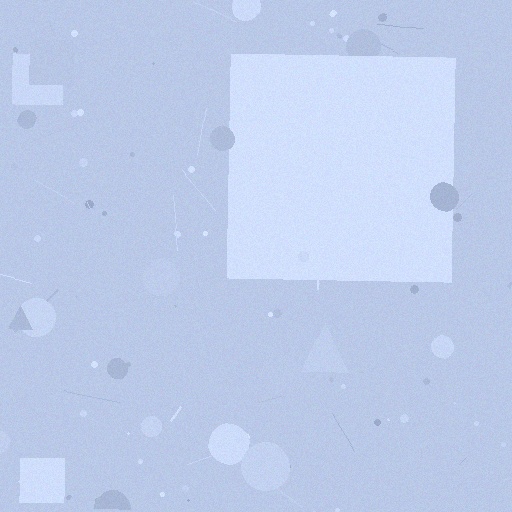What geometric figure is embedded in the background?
A square is embedded in the background.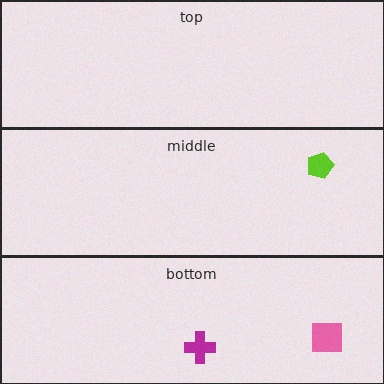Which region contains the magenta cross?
The bottom region.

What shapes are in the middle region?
The lime pentagon.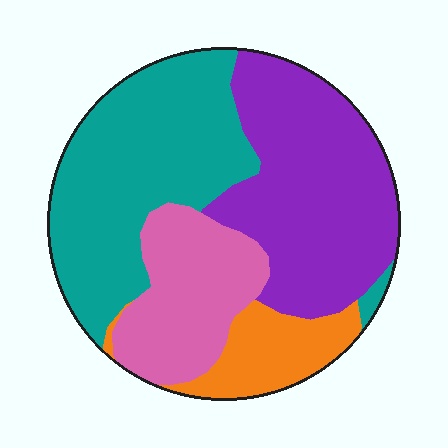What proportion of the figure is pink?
Pink covers 19% of the figure.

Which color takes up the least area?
Orange, at roughly 10%.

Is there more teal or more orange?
Teal.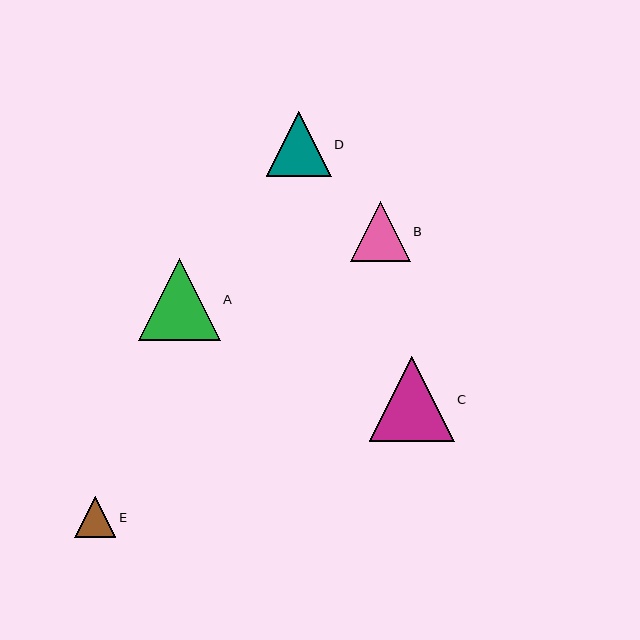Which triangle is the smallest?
Triangle E is the smallest with a size of approximately 41 pixels.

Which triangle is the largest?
Triangle C is the largest with a size of approximately 85 pixels.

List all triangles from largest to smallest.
From largest to smallest: C, A, D, B, E.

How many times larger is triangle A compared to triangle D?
Triangle A is approximately 1.3 times the size of triangle D.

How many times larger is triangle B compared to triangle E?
Triangle B is approximately 1.4 times the size of triangle E.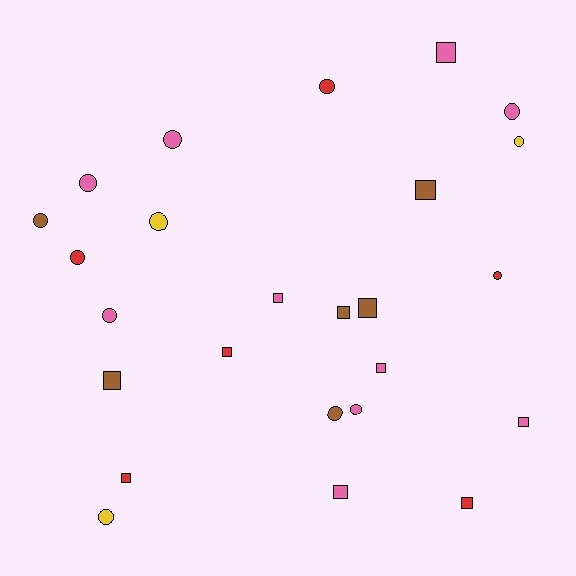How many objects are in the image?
There are 25 objects.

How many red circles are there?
There are 3 red circles.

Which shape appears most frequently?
Circle, with 13 objects.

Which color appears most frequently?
Pink, with 10 objects.